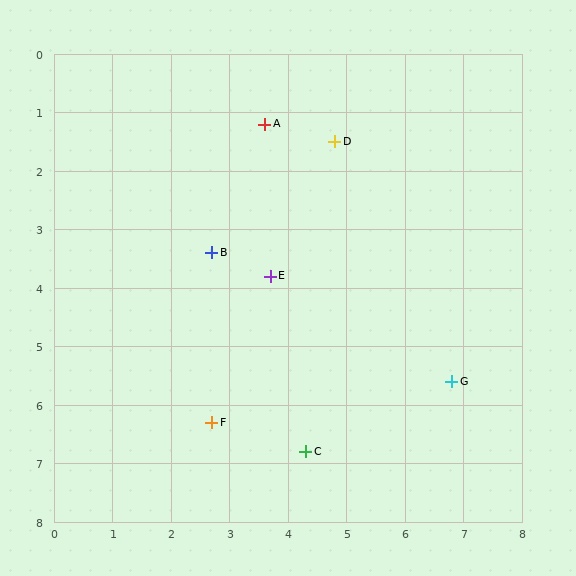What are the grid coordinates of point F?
Point F is at approximately (2.7, 6.3).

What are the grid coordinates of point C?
Point C is at approximately (4.3, 6.8).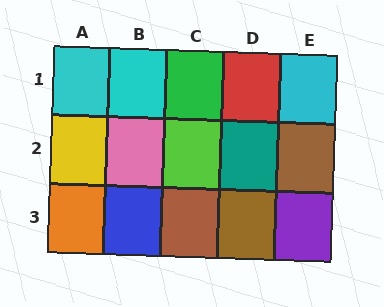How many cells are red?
1 cell is red.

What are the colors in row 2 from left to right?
Yellow, pink, lime, teal, brown.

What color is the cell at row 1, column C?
Green.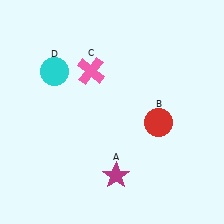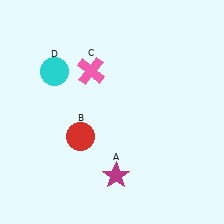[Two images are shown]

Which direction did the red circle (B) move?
The red circle (B) moved left.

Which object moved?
The red circle (B) moved left.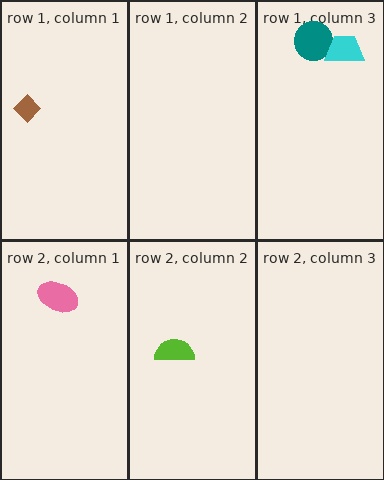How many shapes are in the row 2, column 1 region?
1.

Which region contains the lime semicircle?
The row 2, column 2 region.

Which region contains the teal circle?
The row 1, column 3 region.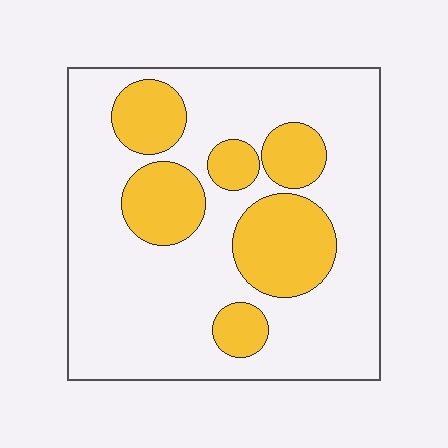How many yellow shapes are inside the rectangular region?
6.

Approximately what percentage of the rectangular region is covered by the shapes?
Approximately 25%.